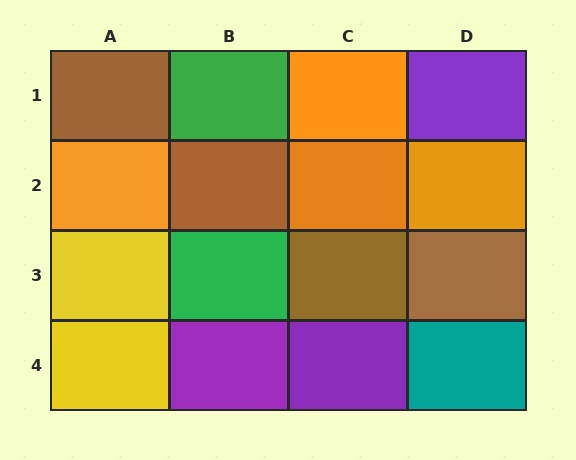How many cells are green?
2 cells are green.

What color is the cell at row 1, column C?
Orange.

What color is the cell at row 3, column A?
Yellow.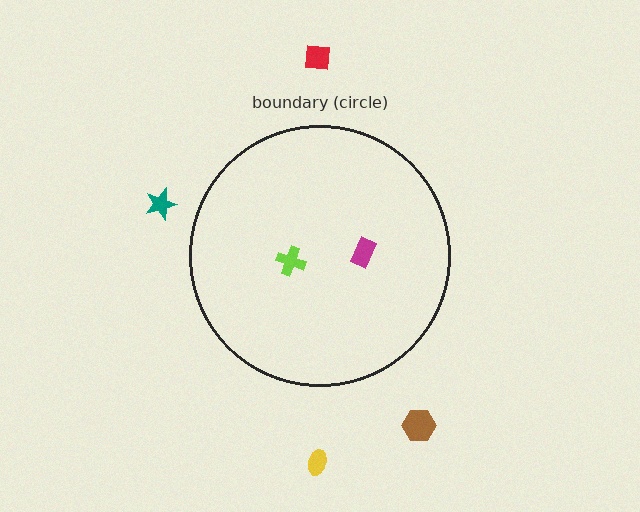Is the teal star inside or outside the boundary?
Outside.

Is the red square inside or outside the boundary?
Outside.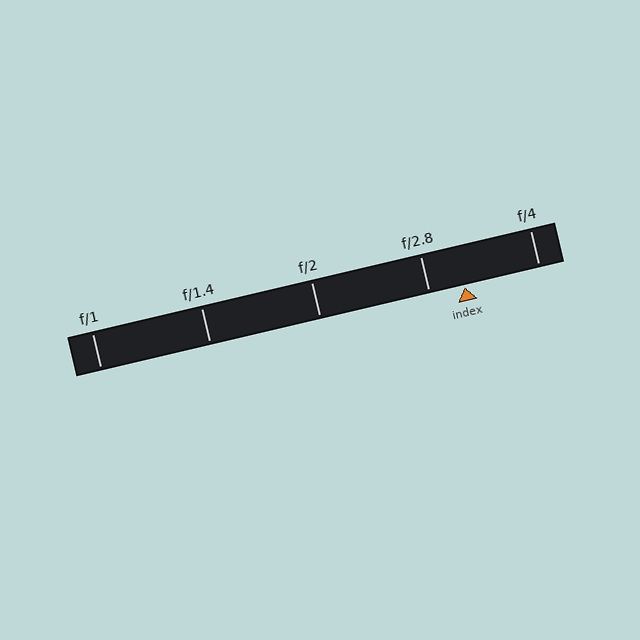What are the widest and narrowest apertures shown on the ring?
The widest aperture shown is f/1 and the narrowest is f/4.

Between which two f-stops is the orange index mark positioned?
The index mark is between f/2.8 and f/4.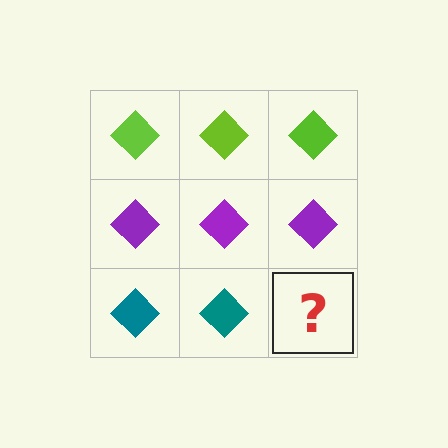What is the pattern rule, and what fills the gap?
The rule is that each row has a consistent color. The gap should be filled with a teal diamond.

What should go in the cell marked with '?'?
The missing cell should contain a teal diamond.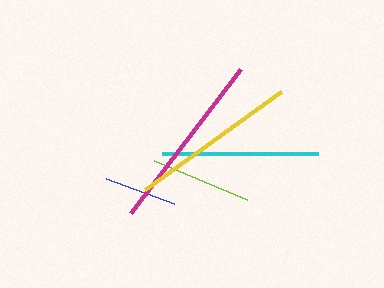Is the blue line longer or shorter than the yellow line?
The yellow line is longer than the blue line.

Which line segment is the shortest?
The blue line is the shortest at approximately 72 pixels.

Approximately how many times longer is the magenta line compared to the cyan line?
The magenta line is approximately 1.2 times the length of the cyan line.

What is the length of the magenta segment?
The magenta segment is approximately 181 pixels long.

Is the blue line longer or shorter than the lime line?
The lime line is longer than the blue line.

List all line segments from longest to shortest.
From longest to shortest: magenta, yellow, cyan, lime, blue.